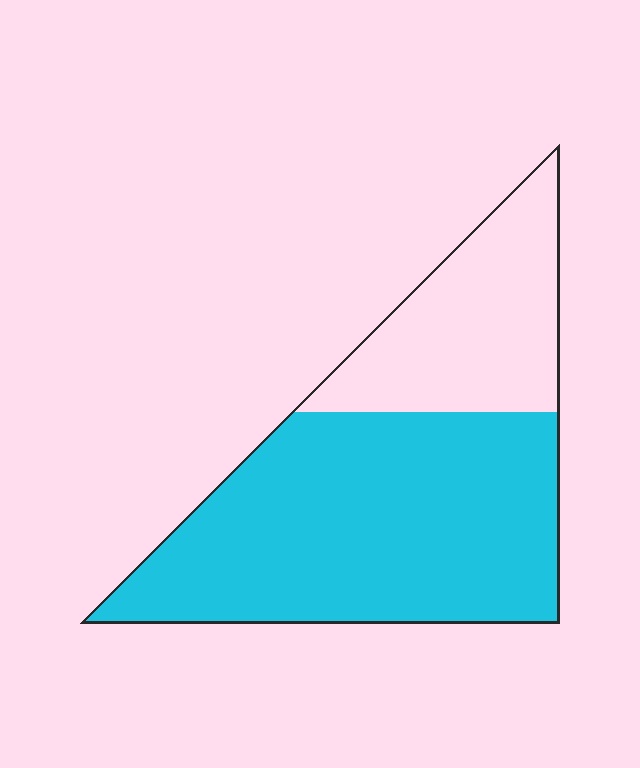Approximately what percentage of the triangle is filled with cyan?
Approximately 70%.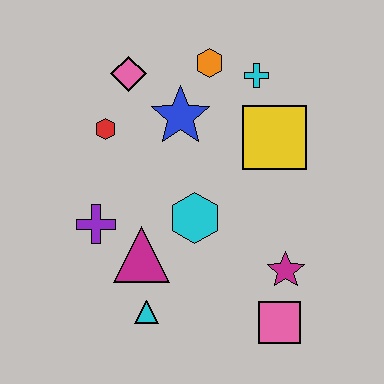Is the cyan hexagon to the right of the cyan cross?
No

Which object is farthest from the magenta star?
The pink diamond is farthest from the magenta star.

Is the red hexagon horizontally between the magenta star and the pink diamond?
No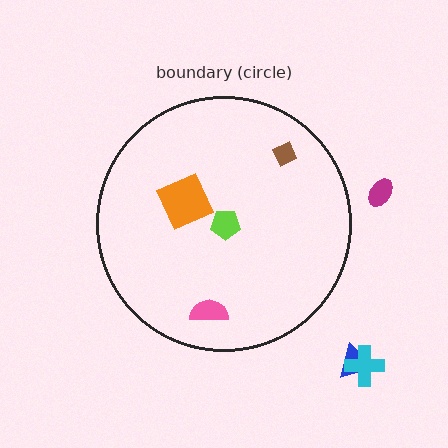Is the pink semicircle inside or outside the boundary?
Inside.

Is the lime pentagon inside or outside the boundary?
Inside.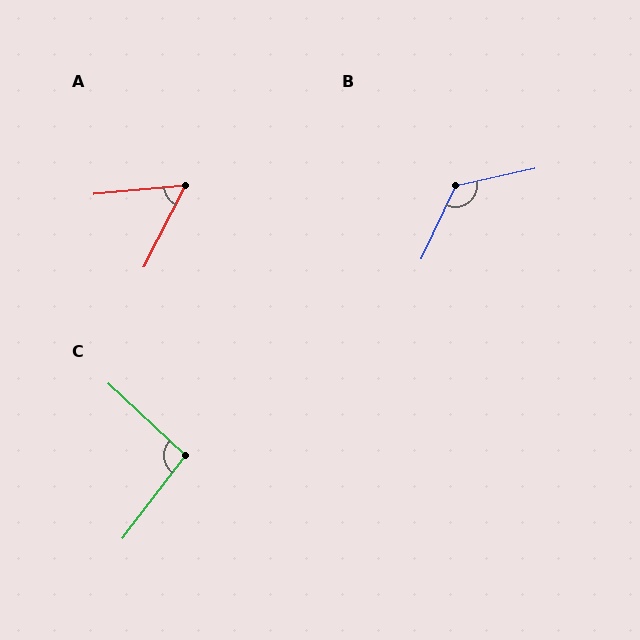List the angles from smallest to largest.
A (58°), C (96°), B (127°).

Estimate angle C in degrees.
Approximately 96 degrees.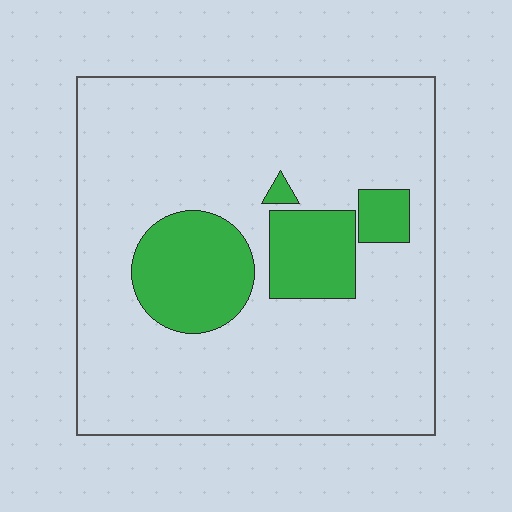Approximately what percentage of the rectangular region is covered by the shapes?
Approximately 20%.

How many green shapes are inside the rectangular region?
4.